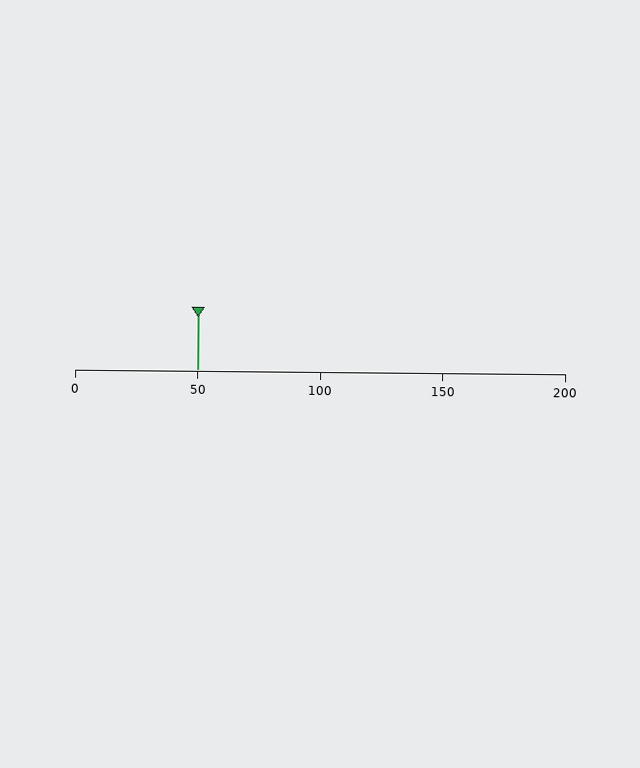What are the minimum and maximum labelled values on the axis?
The axis runs from 0 to 200.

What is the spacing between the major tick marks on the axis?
The major ticks are spaced 50 apart.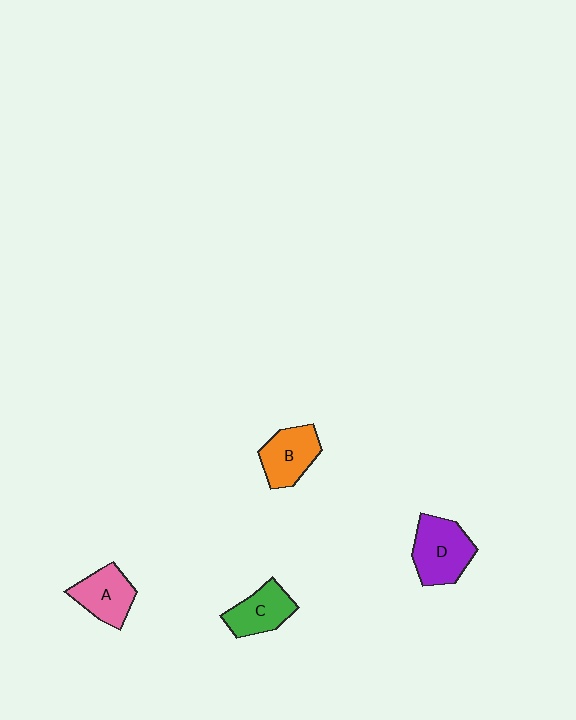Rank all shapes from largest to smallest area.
From largest to smallest: D (purple), B (orange), A (pink), C (green).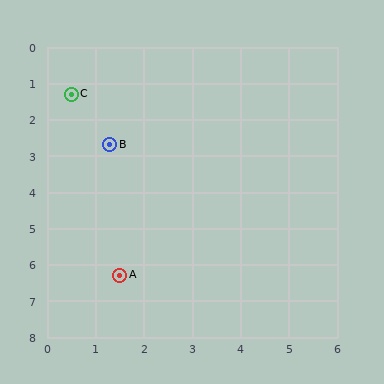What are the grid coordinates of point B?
Point B is at approximately (1.3, 2.7).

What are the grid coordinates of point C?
Point C is at approximately (0.5, 1.3).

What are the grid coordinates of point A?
Point A is at approximately (1.5, 6.3).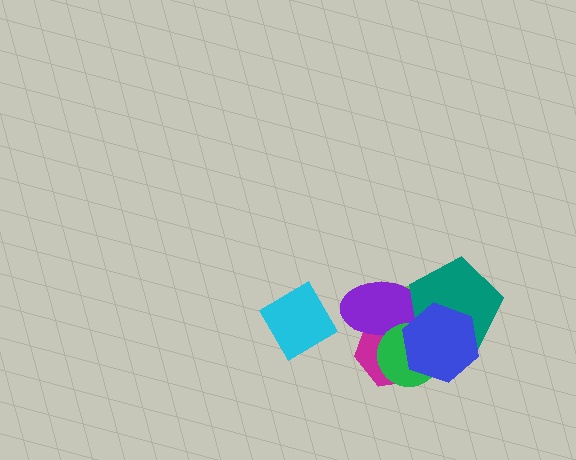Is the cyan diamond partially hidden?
No, no other shape covers it.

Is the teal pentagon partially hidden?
Yes, it is partially covered by another shape.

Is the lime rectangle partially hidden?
Yes, it is partially covered by another shape.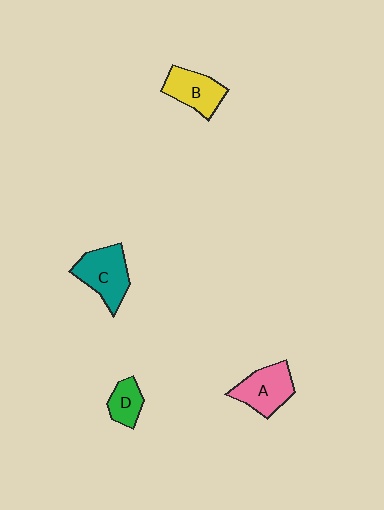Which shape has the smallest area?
Shape D (green).